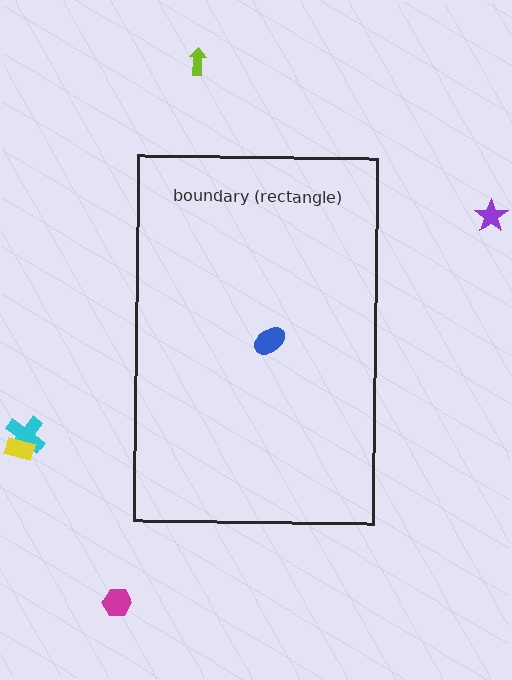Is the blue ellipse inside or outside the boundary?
Inside.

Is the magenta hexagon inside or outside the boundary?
Outside.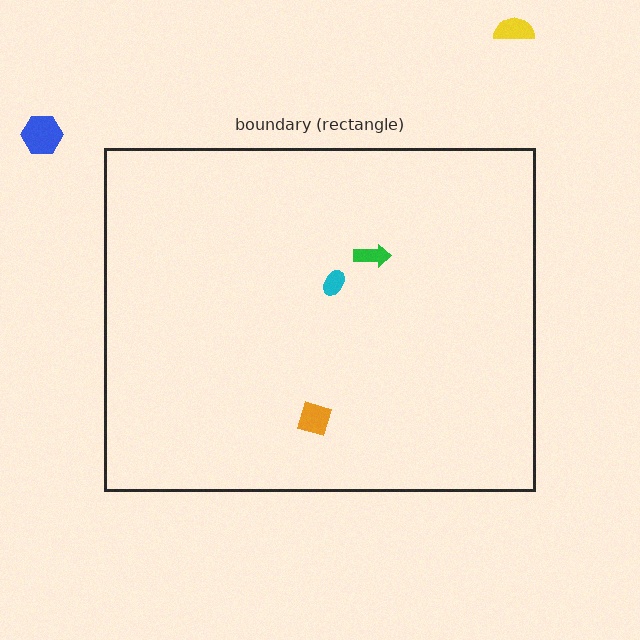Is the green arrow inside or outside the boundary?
Inside.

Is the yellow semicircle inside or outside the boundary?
Outside.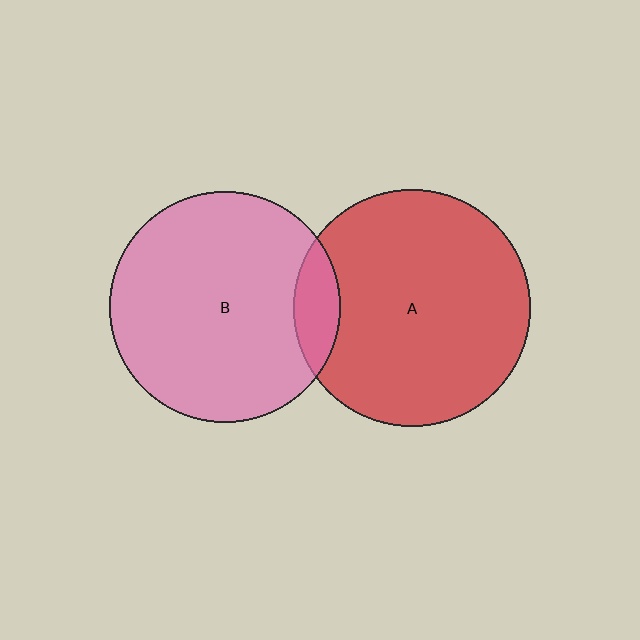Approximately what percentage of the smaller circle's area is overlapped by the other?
Approximately 10%.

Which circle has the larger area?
Circle A (red).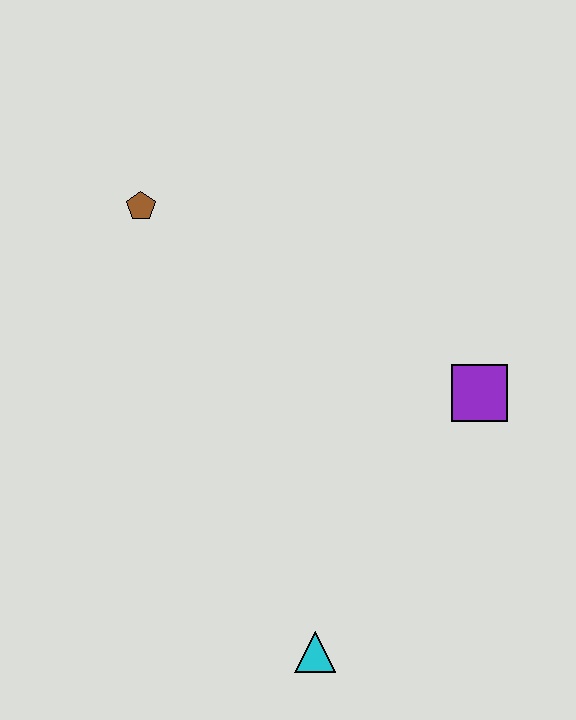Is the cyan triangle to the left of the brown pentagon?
No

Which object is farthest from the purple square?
The brown pentagon is farthest from the purple square.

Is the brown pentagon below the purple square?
No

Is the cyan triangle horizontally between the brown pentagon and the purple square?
Yes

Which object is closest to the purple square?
The cyan triangle is closest to the purple square.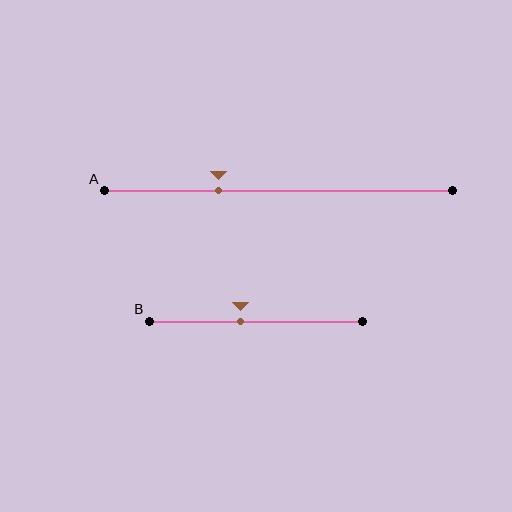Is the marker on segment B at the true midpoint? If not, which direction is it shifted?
No, the marker on segment B is shifted to the left by about 7% of the segment length.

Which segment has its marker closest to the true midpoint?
Segment B has its marker closest to the true midpoint.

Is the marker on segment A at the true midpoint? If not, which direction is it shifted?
No, the marker on segment A is shifted to the left by about 17% of the segment length.